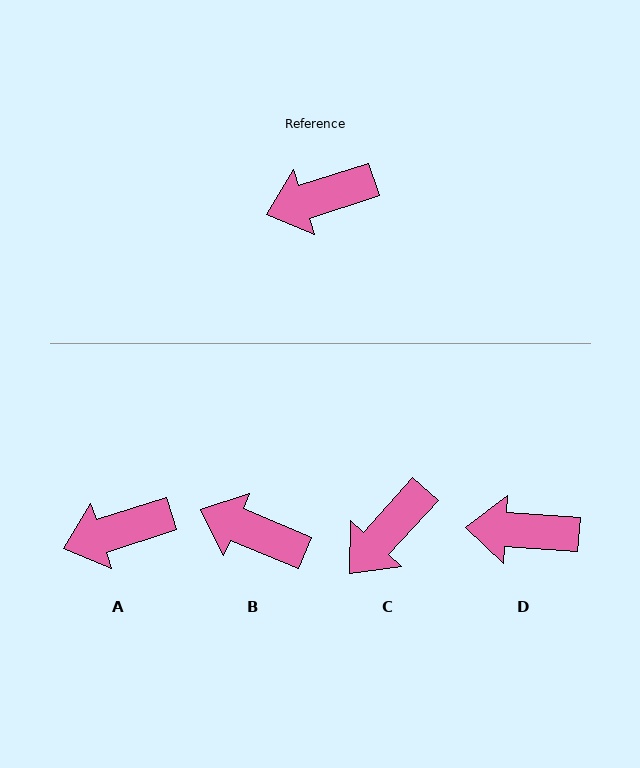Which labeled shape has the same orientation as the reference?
A.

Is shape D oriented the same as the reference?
No, it is off by about 22 degrees.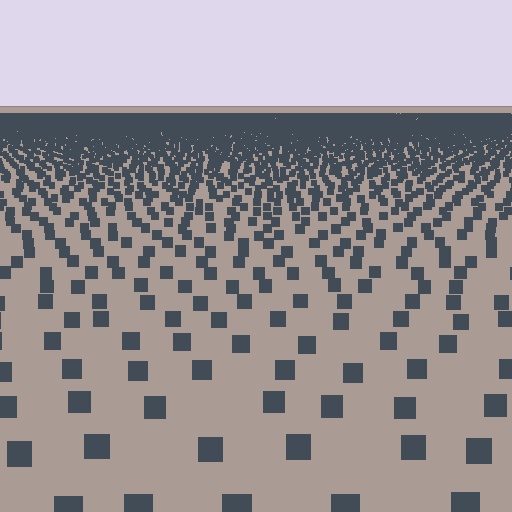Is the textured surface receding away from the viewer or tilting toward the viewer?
The surface is receding away from the viewer. Texture elements get smaller and denser toward the top.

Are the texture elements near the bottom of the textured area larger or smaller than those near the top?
Larger. Near the bottom, elements are closer to the viewer and appear at a bigger on-screen size.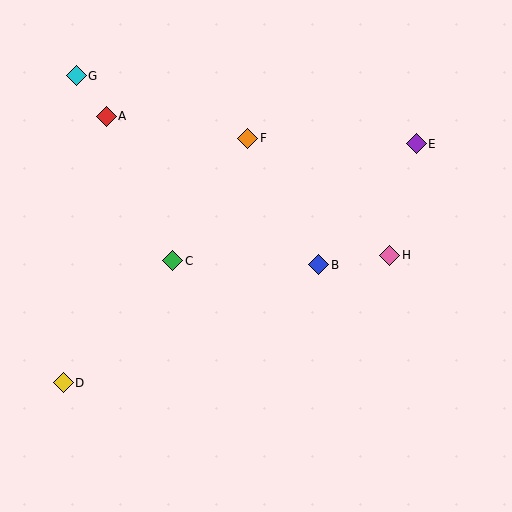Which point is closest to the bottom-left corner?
Point D is closest to the bottom-left corner.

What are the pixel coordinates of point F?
Point F is at (248, 138).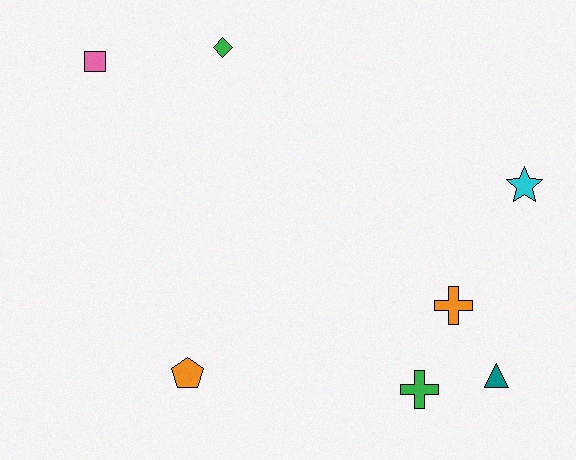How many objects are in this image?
There are 7 objects.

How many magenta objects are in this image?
There are no magenta objects.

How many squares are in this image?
There is 1 square.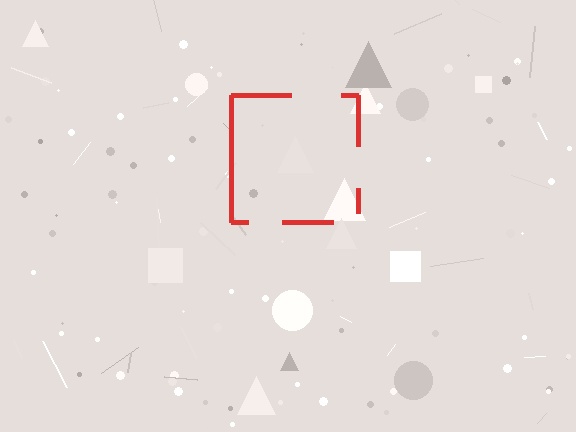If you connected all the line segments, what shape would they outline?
They would outline a square.